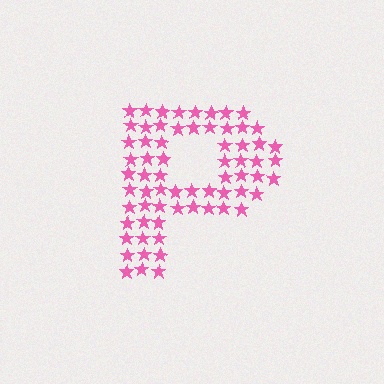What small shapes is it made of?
It is made of small stars.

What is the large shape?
The large shape is the letter P.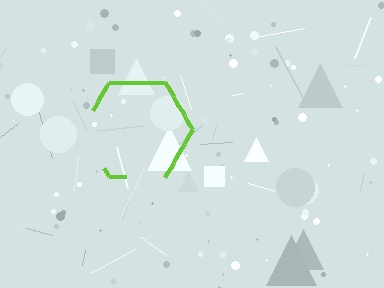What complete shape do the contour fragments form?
The contour fragments form a hexagon.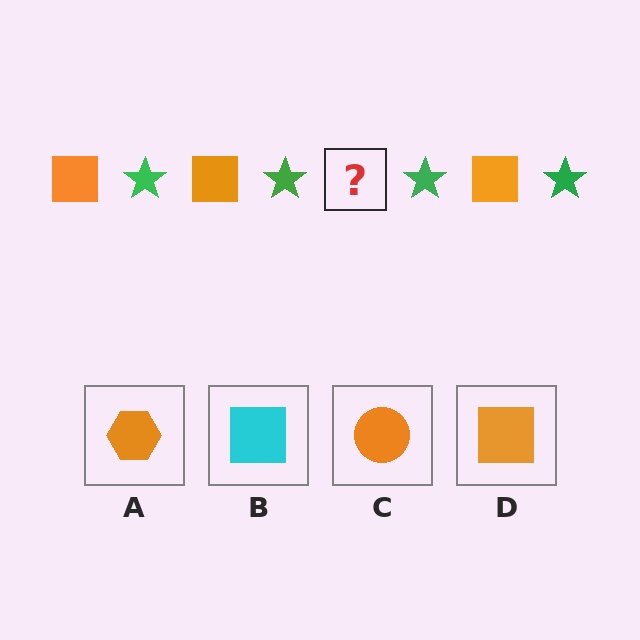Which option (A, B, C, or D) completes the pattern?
D.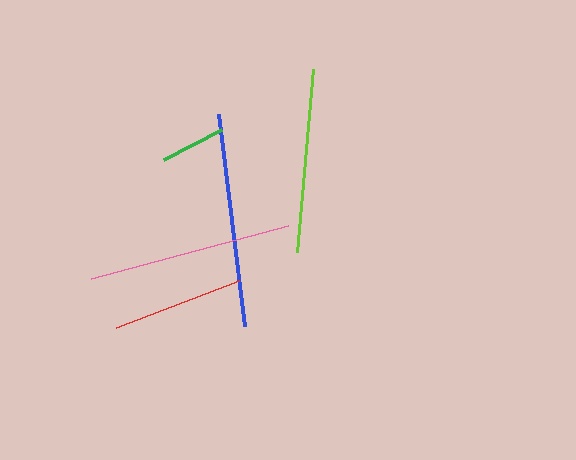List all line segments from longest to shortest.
From longest to shortest: blue, pink, lime, red, green.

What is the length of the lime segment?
The lime segment is approximately 184 pixels long.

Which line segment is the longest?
The blue line is the longest at approximately 213 pixels.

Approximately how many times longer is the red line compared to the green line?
The red line is approximately 2.0 times the length of the green line.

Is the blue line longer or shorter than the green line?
The blue line is longer than the green line.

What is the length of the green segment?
The green segment is approximately 65 pixels long.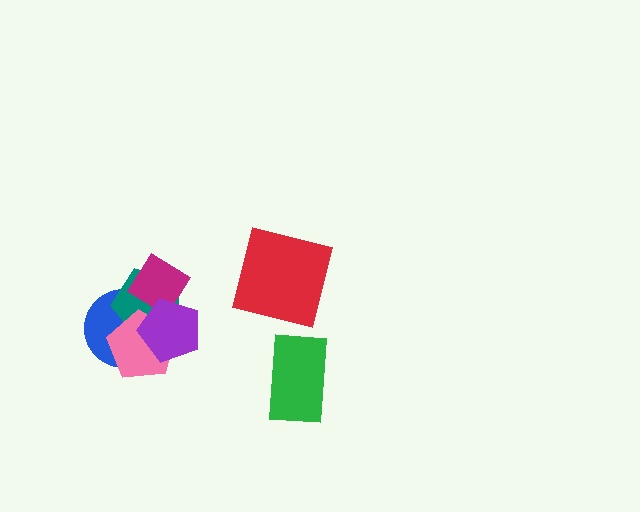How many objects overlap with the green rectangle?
0 objects overlap with the green rectangle.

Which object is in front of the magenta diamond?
The purple pentagon is in front of the magenta diamond.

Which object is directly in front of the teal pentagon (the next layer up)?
The pink pentagon is directly in front of the teal pentagon.